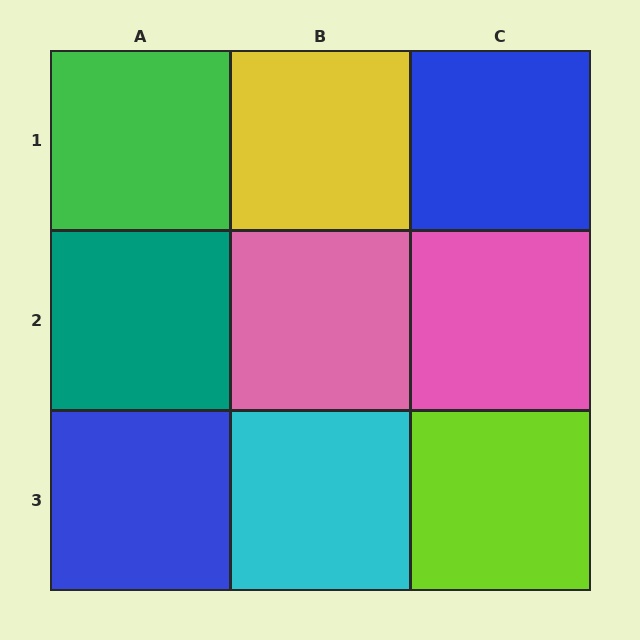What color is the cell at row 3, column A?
Blue.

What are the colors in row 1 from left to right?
Green, yellow, blue.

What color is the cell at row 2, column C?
Pink.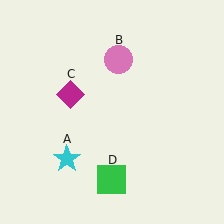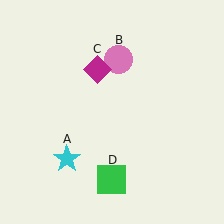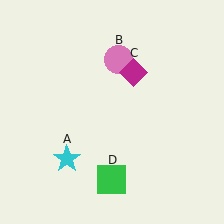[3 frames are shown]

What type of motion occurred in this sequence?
The magenta diamond (object C) rotated clockwise around the center of the scene.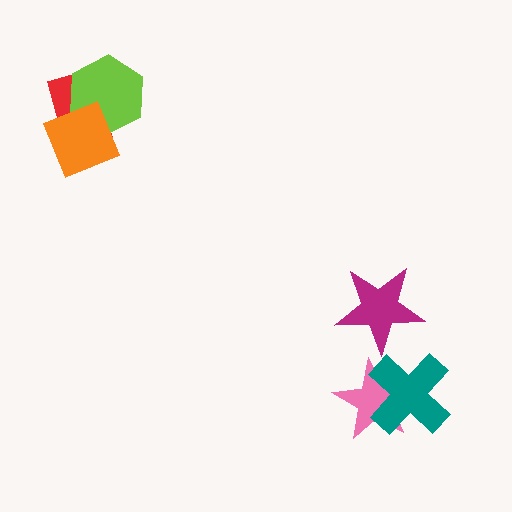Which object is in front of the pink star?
The teal cross is in front of the pink star.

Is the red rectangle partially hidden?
Yes, it is partially covered by another shape.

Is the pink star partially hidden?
Yes, it is partially covered by another shape.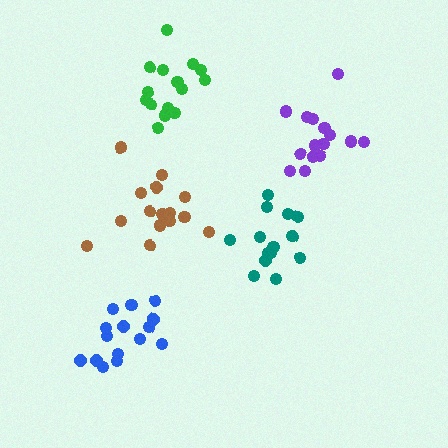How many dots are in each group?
Group 1: 14 dots, Group 2: 15 dots, Group 3: 15 dots, Group 4: 15 dots, Group 5: 15 dots (74 total).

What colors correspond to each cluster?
The clusters are colored: teal, purple, green, blue, brown.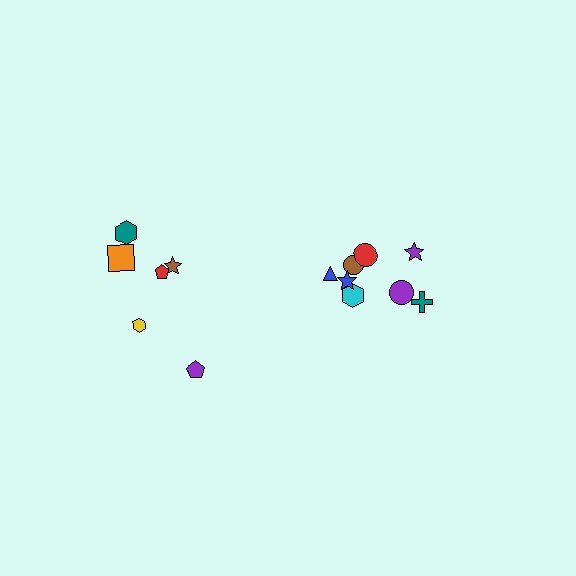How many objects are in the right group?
There are 8 objects.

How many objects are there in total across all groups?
There are 14 objects.